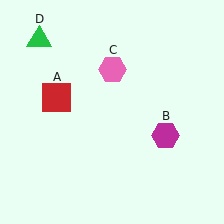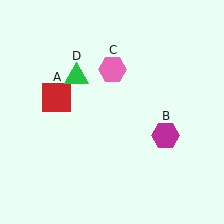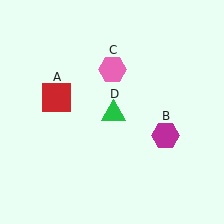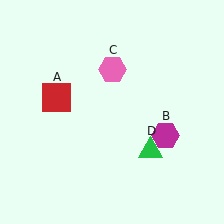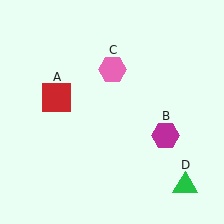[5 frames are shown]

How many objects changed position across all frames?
1 object changed position: green triangle (object D).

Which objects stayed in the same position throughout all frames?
Red square (object A) and magenta hexagon (object B) and pink hexagon (object C) remained stationary.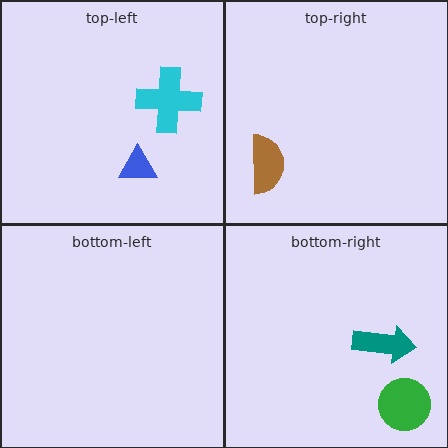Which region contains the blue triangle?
The top-left region.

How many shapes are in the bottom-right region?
2.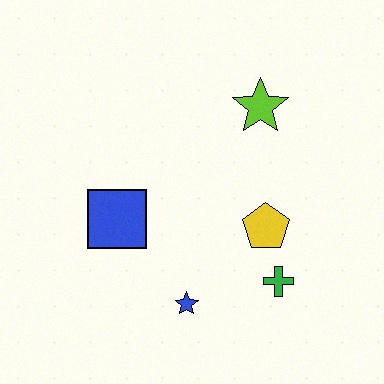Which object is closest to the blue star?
The green cross is closest to the blue star.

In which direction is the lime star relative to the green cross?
The lime star is above the green cross.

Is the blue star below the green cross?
Yes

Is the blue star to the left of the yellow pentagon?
Yes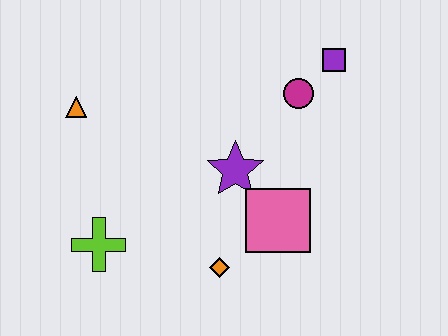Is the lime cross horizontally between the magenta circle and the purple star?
No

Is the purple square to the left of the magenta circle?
No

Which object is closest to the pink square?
The purple star is closest to the pink square.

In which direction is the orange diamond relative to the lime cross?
The orange diamond is to the right of the lime cross.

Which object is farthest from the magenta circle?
The lime cross is farthest from the magenta circle.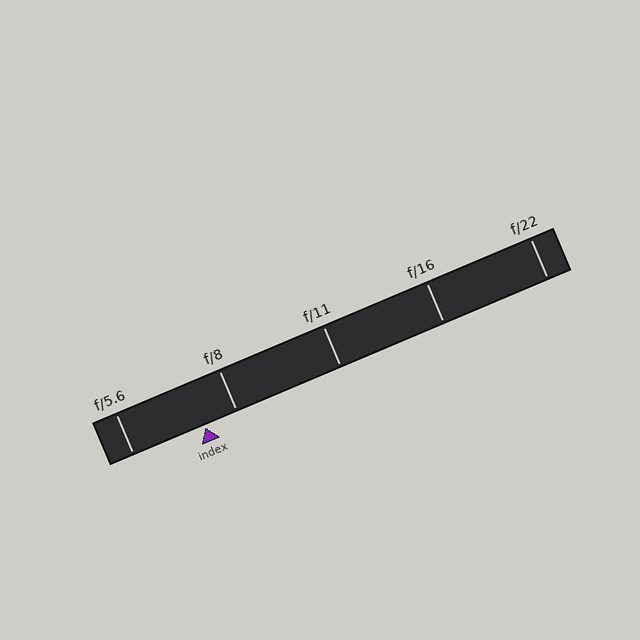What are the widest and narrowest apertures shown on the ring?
The widest aperture shown is f/5.6 and the narrowest is f/22.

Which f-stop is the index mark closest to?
The index mark is closest to f/8.